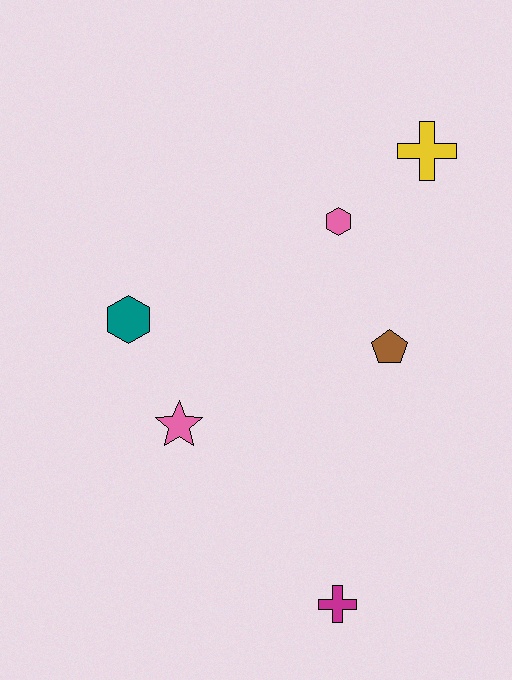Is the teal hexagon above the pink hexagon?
No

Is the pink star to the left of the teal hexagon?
No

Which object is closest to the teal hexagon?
The pink star is closest to the teal hexagon.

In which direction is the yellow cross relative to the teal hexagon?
The yellow cross is to the right of the teal hexagon.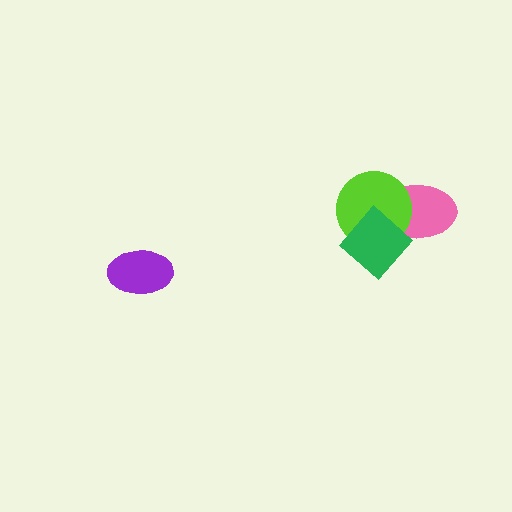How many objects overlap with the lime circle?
2 objects overlap with the lime circle.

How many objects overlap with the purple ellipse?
0 objects overlap with the purple ellipse.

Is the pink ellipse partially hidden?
Yes, it is partially covered by another shape.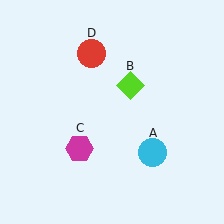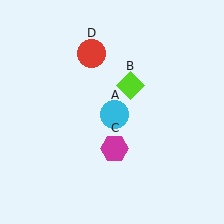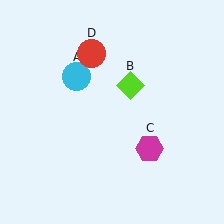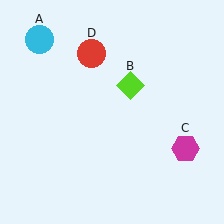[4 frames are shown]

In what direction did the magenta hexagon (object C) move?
The magenta hexagon (object C) moved right.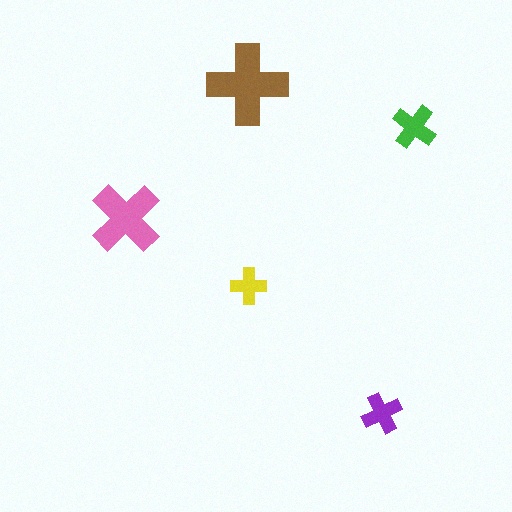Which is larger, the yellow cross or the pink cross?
The pink one.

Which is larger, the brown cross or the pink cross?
The brown one.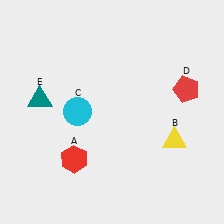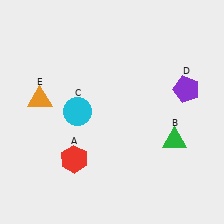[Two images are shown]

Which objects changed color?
B changed from yellow to green. D changed from red to purple. E changed from teal to orange.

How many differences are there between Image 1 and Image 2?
There are 3 differences between the two images.